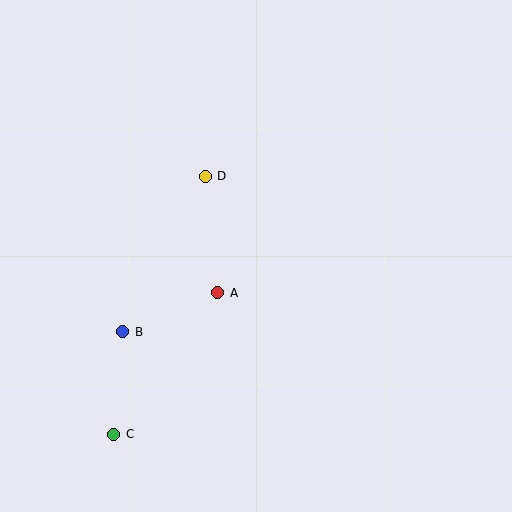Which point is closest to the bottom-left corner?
Point C is closest to the bottom-left corner.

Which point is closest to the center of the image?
Point A at (218, 293) is closest to the center.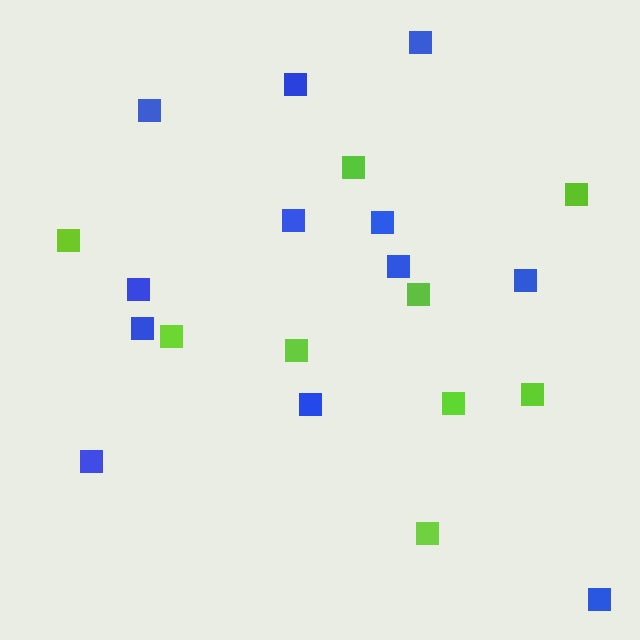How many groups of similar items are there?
There are 2 groups: one group of blue squares (12) and one group of lime squares (9).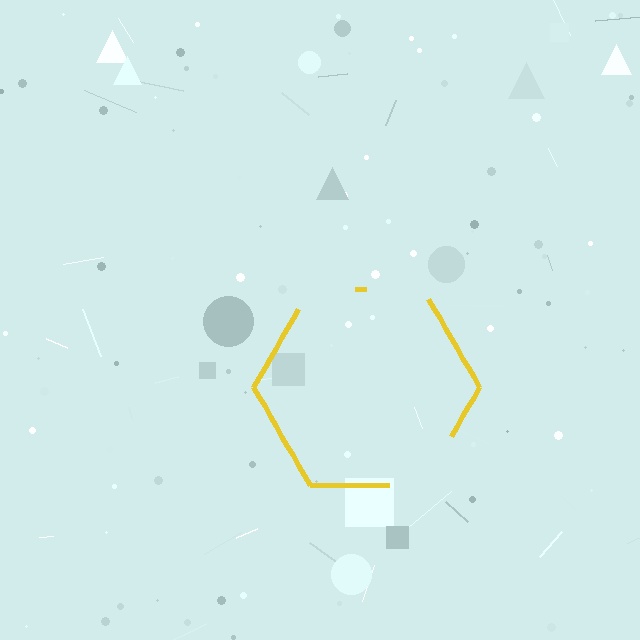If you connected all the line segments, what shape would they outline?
They would outline a hexagon.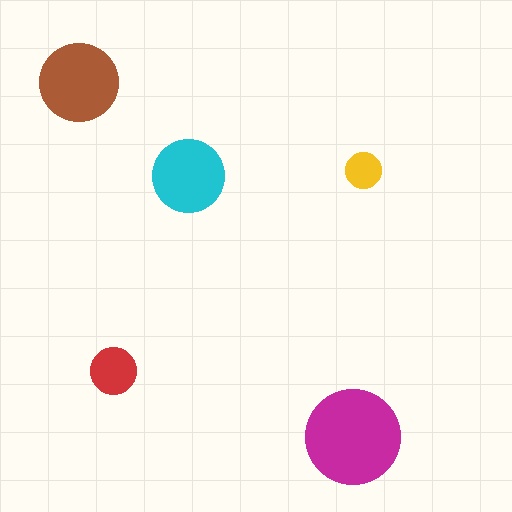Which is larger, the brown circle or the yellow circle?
The brown one.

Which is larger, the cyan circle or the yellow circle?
The cyan one.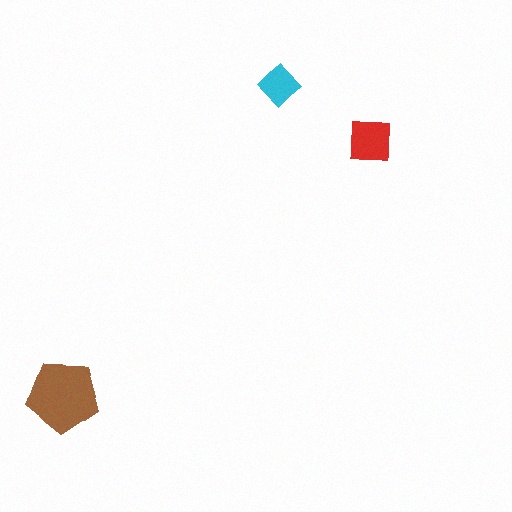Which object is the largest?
The brown pentagon.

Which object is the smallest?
The cyan diamond.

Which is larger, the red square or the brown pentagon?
The brown pentagon.